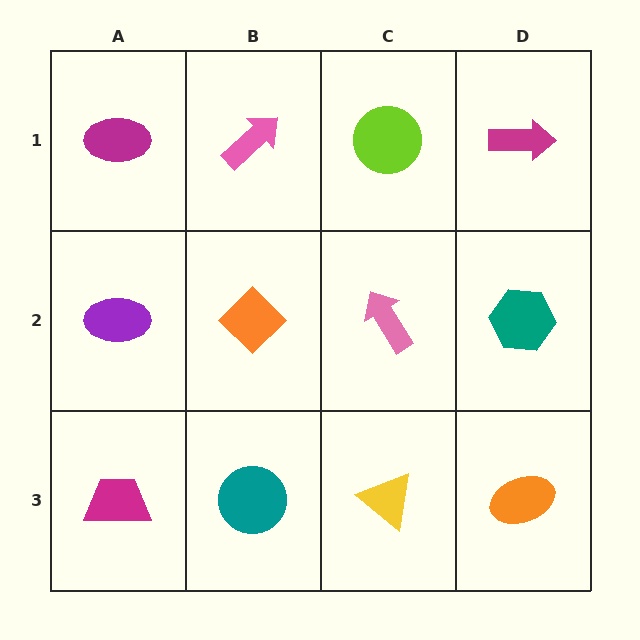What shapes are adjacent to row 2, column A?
A magenta ellipse (row 1, column A), a magenta trapezoid (row 3, column A), an orange diamond (row 2, column B).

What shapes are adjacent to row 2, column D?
A magenta arrow (row 1, column D), an orange ellipse (row 3, column D), a pink arrow (row 2, column C).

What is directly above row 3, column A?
A purple ellipse.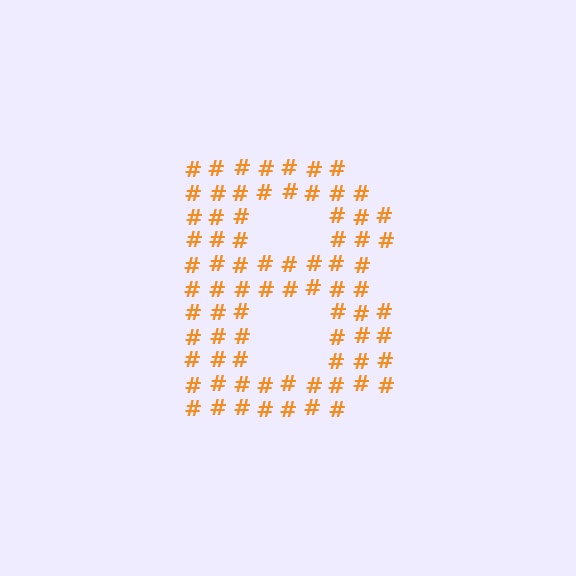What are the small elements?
The small elements are hash symbols.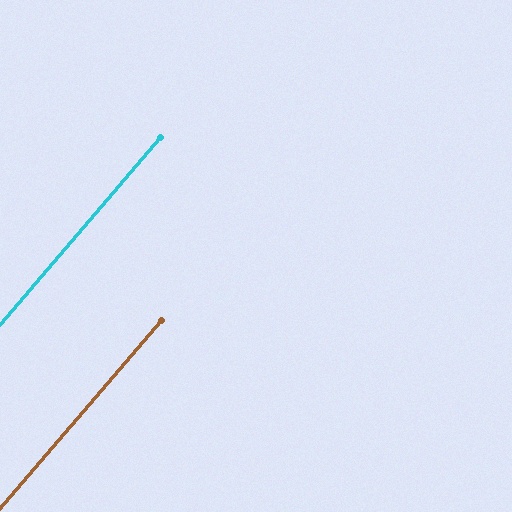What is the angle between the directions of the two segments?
Approximately 0 degrees.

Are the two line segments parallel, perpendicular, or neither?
Parallel — their directions differ by only 0.1°.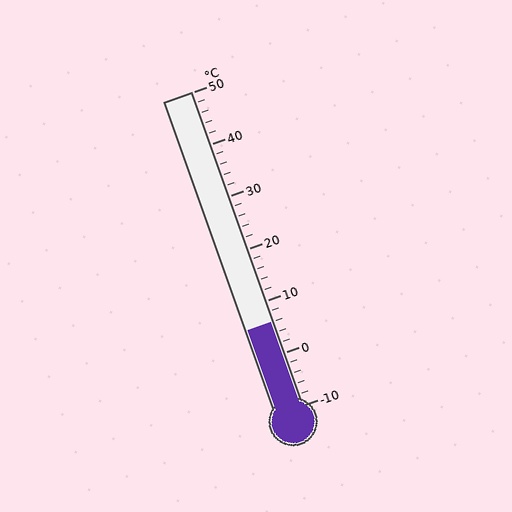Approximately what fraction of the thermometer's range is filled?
The thermometer is filled to approximately 25% of its range.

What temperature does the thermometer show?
The thermometer shows approximately 6°C.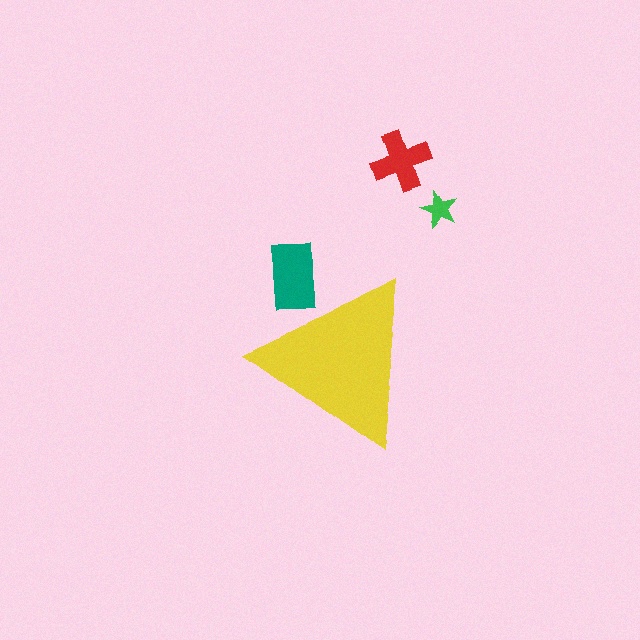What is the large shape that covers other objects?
A yellow triangle.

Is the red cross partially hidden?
No, the red cross is fully visible.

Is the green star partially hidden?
No, the green star is fully visible.